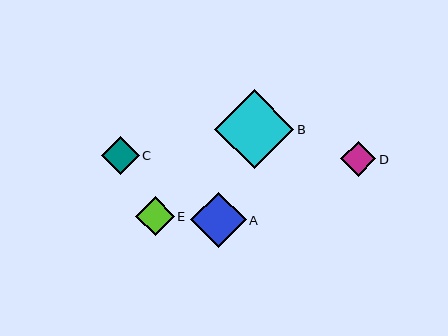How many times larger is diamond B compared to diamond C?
Diamond B is approximately 2.1 times the size of diamond C.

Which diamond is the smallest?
Diamond D is the smallest with a size of approximately 35 pixels.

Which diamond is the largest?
Diamond B is the largest with a size of approximately 79 pixels.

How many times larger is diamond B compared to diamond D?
Diamond B is approximately 2.3 times the size of diamond D.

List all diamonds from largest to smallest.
From largest to smallest: B, A, E, C, D.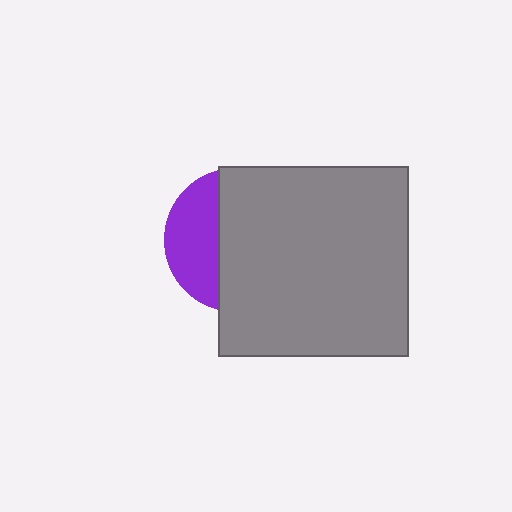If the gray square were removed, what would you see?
You would see the complete purple circle.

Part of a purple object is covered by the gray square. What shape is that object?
It is a circle.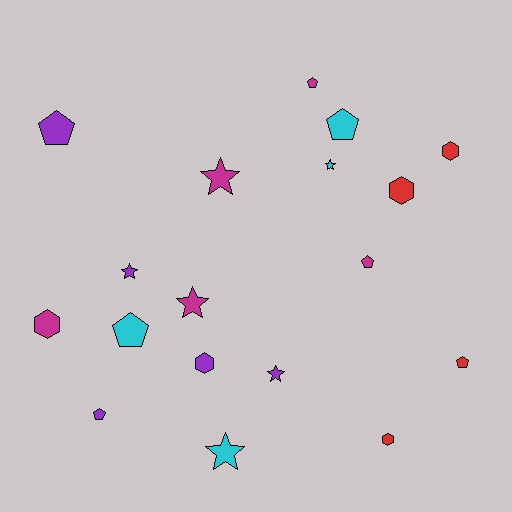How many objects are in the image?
There are 18 objects.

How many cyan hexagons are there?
There are no cyan hexagons.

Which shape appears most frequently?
Pentagon, with 7 objects.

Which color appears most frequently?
Magenta, with 5 objects.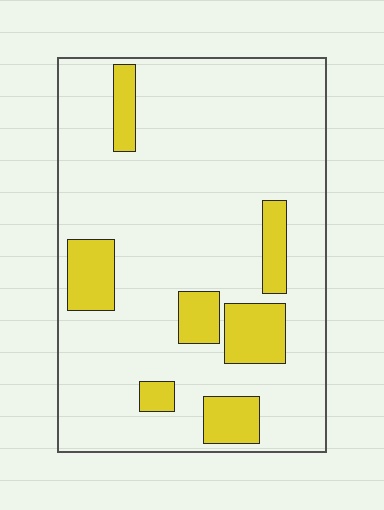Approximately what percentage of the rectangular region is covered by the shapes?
Approximately 15%.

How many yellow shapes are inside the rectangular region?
7.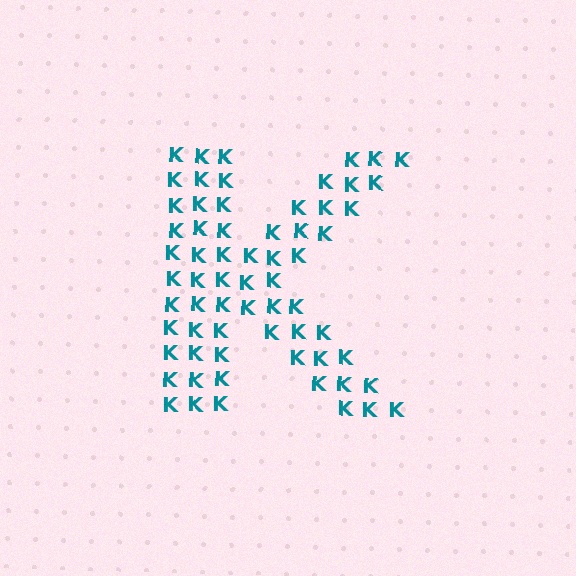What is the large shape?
The large shape is the letter K.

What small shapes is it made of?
It is made of small letter K's.